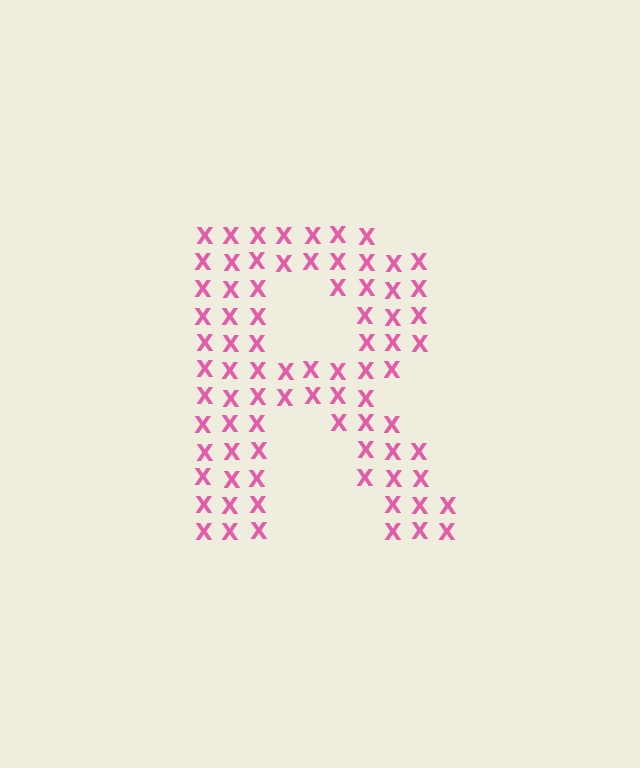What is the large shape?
The large shape is the letter R.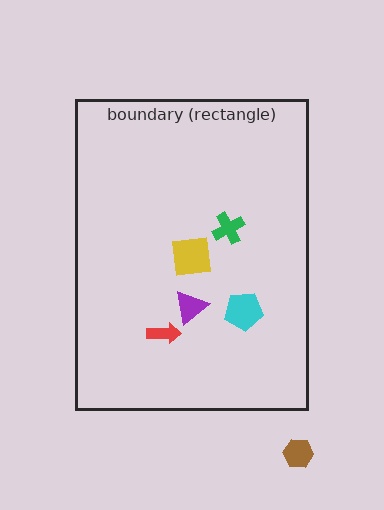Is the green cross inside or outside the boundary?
Inside.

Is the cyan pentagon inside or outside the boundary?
Inside.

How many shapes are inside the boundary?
5 inside, 1 outside.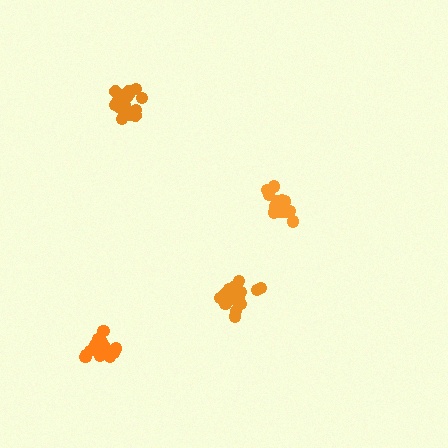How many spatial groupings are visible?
There are 4 spatial groupings.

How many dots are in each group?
Group 1: 15 dots, Group 2: 17 dots, Group 3: 14 dots, Group 4: 16 dots (62 total).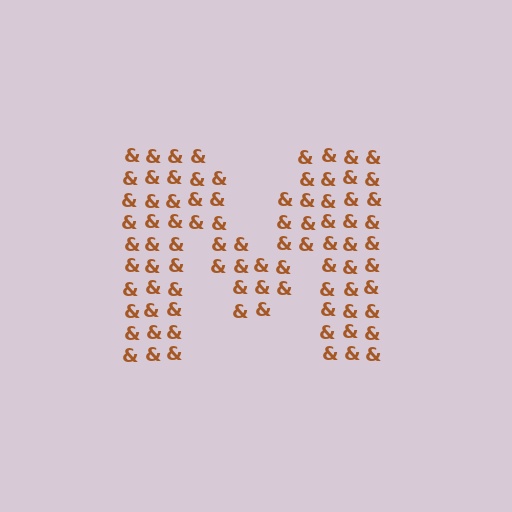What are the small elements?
The small elements are ampersands.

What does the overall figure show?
The overall figure shows the letter M.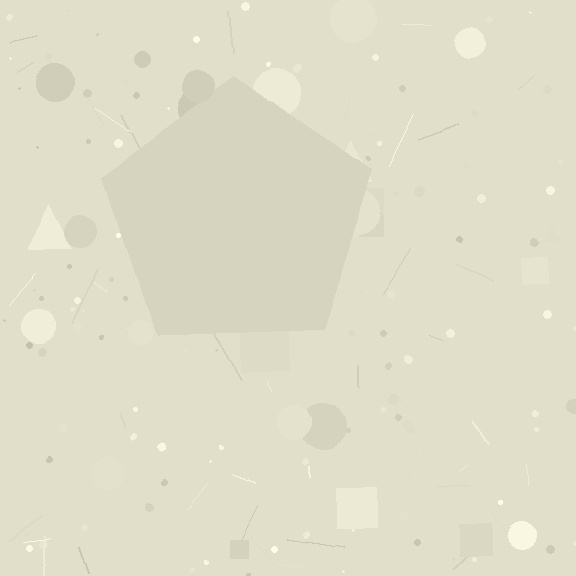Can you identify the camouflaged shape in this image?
The camouflaged shape is a pentagon.